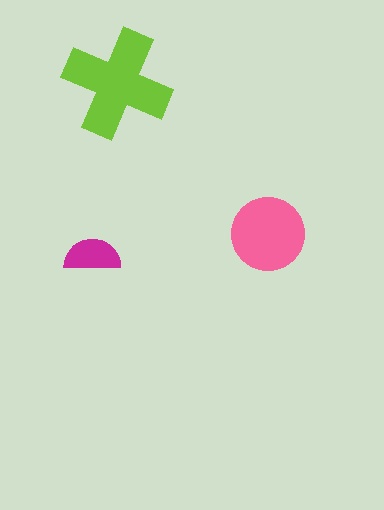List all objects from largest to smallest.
The lime cross, the pink circle, the magenta semicircle.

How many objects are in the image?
There are 3 objects in the image.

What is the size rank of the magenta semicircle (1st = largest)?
3rd.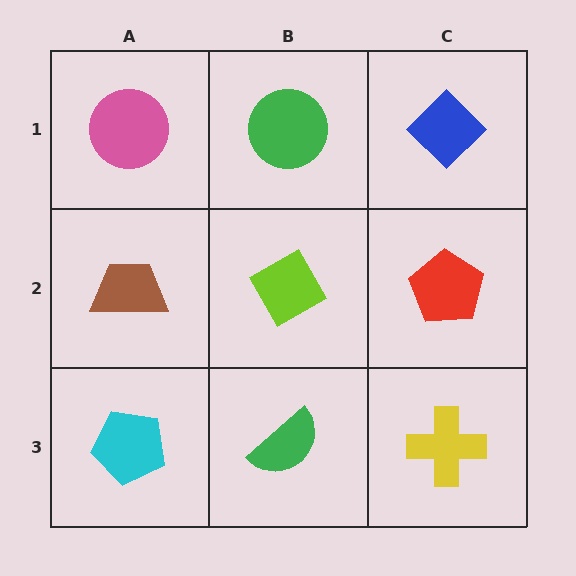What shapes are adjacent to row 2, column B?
A green circle (row 1, column B), a green semicircle (row 3, column B), a brown trapezoid (row 2, column A), a red pentagon (row 2, column C).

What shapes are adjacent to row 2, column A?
A pink circle (row 1, column A), a cyan pentagon (row 3, column A), a lime diamond (row 2, column B).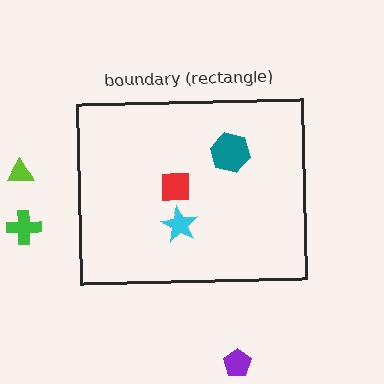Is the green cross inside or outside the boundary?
Outside.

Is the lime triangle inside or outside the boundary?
Outside.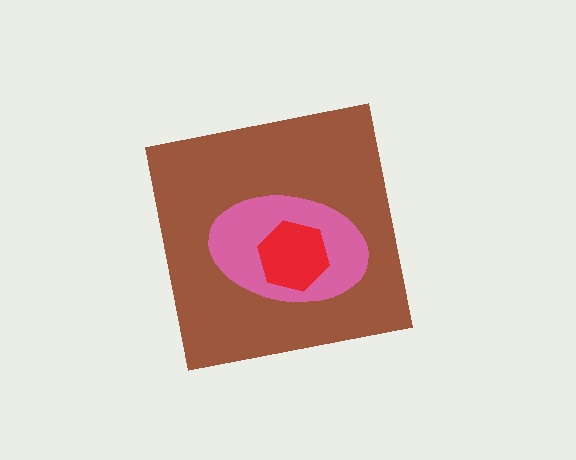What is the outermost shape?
The brown square.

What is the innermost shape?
The red hexagon.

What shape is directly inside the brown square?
The pink ellipse.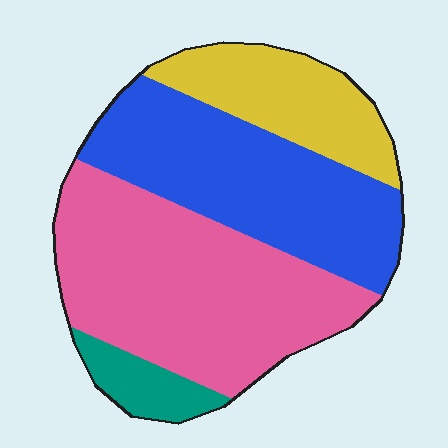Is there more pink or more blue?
Pink.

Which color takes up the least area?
Teal, at roughly 5%.